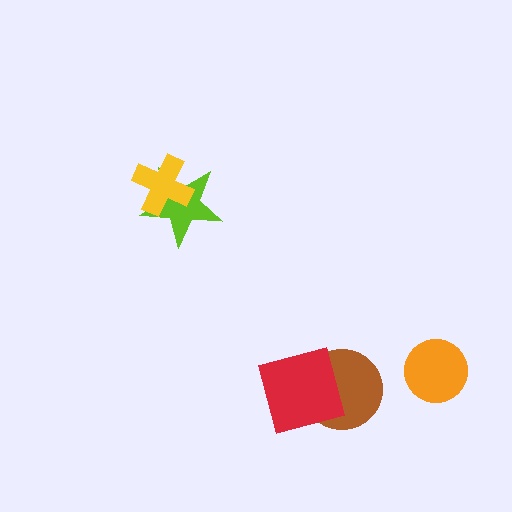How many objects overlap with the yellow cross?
1 object overlaps with the yellow cross.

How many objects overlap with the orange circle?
0 objects overlap with the orange circle.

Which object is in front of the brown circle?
The red square is in front of the brown circle.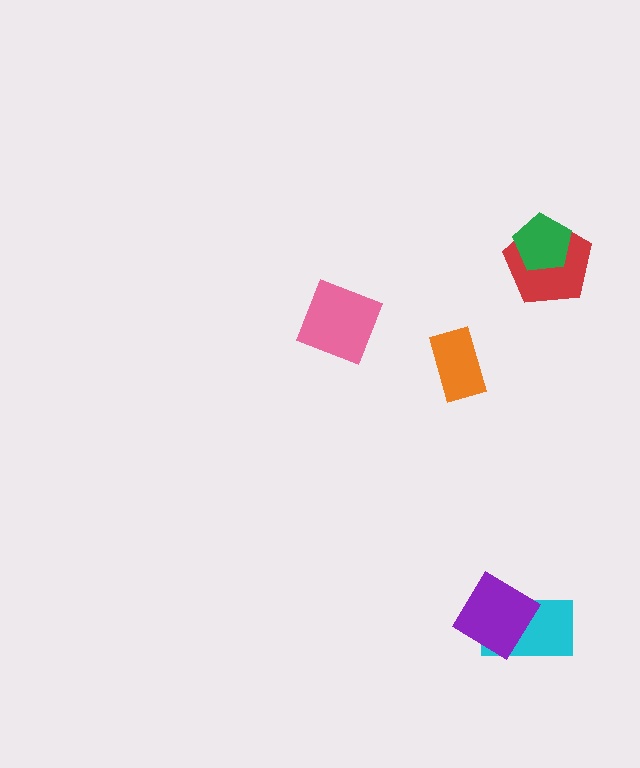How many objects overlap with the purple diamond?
1 object overlaps with the purple diamond.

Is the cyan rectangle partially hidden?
Yes, it is partially covered by another shape.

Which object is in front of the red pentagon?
The green pentagon is in front of the red pentagon.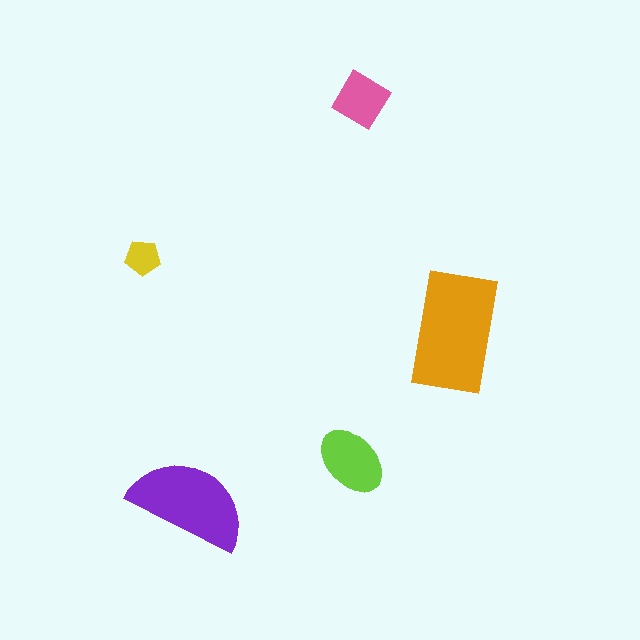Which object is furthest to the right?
The orange rectangle is rightmost.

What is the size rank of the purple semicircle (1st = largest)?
2nd.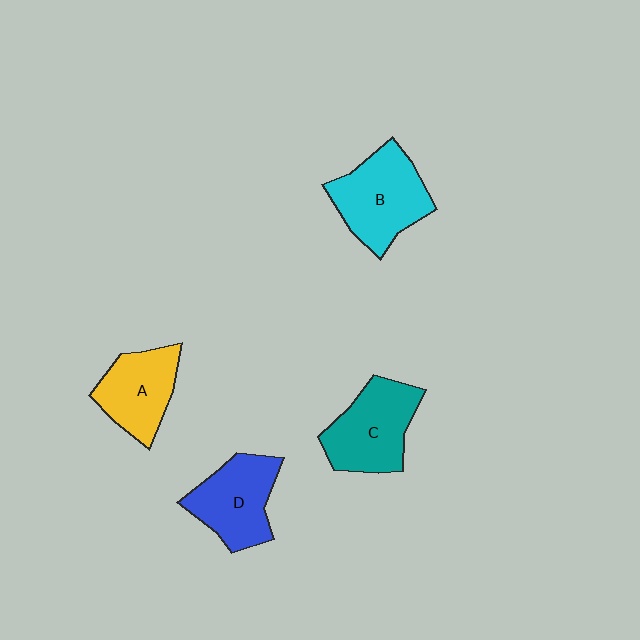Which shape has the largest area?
Shape B (cyan).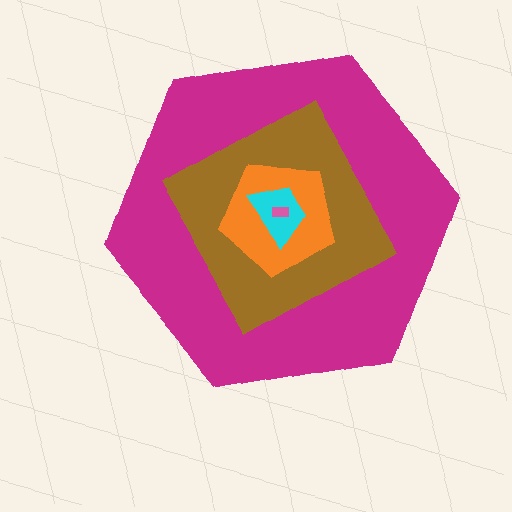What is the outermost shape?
The magenta hexagon.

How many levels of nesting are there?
5.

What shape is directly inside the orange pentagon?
The cyan trapezoid.